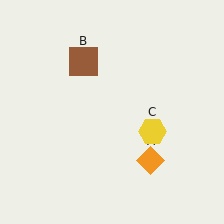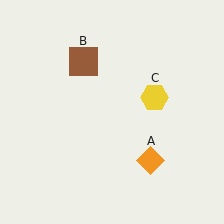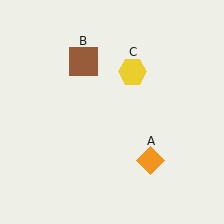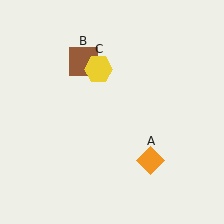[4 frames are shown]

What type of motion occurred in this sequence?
The yellow hexagon (object C) rotated counterclockwise around the center of the scene.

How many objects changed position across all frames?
1 object changed position: yellow hexagon (object C).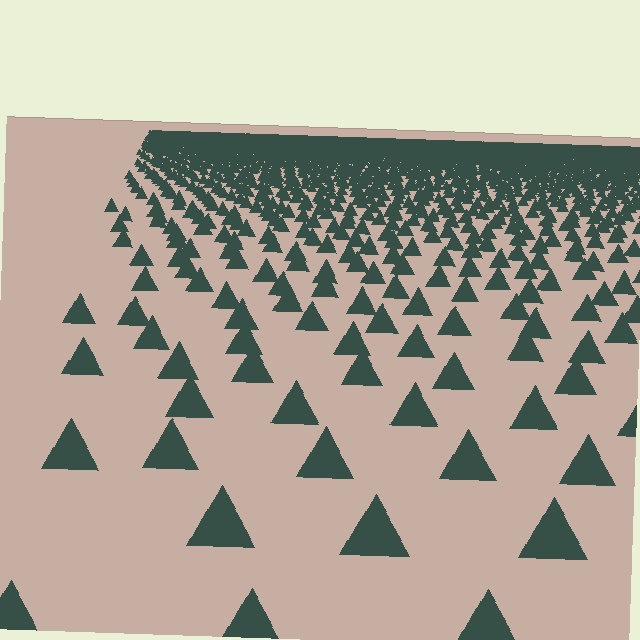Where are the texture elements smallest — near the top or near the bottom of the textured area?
Near the top.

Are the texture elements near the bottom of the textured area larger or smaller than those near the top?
Larger. Near the bottom, elements are closer to the viewer and appear at a bigger on-screen size.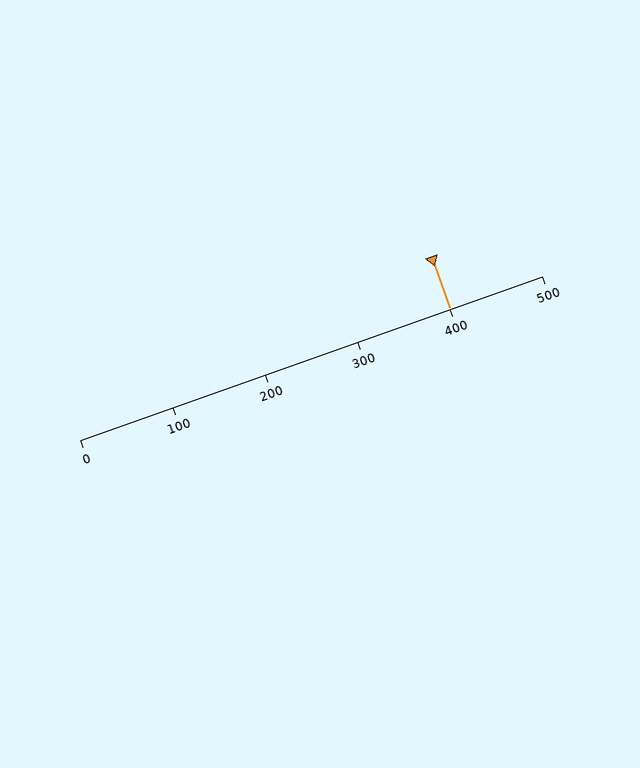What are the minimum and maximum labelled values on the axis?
The axis runs from 0 to 500.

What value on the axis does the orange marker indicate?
The marker indicates approximately 400.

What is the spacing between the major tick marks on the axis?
The major ticks are spaced 100 apart.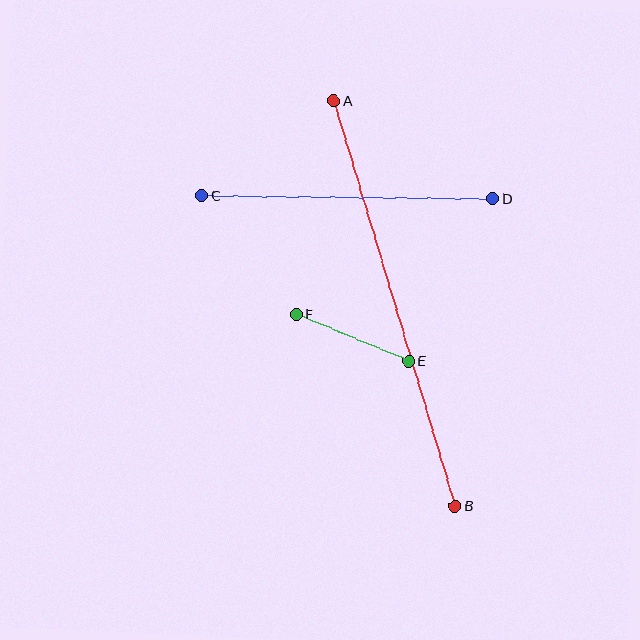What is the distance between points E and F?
The distance is approximately 121 pixels.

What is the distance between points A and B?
The distance is approximately 423 pixels.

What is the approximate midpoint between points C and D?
The midpoint is at approximately (347, 197) pixels.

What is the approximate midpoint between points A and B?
The midpoint is at approximately (394, 303) pixels.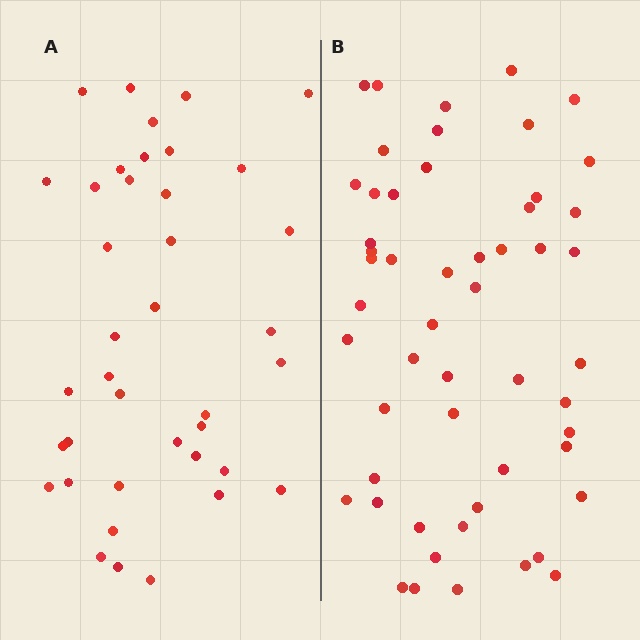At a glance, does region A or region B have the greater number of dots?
Region B (the right region) has more dots.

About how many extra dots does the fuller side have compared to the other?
Region B has approximately 15 more dots than region A.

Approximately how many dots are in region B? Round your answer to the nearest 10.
About 50 dots. (The exact count is 53, which rounds to 50.)